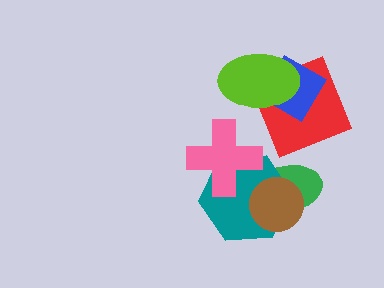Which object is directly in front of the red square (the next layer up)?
The blue diamond is directly in front of the red square.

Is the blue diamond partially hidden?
Yes, it is partially covered by another shape.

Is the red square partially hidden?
Yes, it is partially covered by another shape.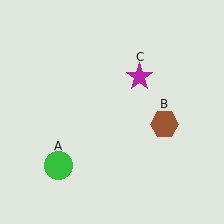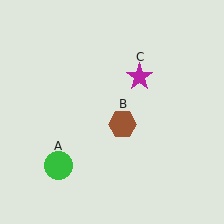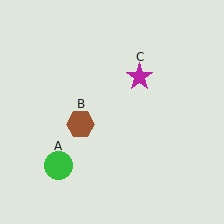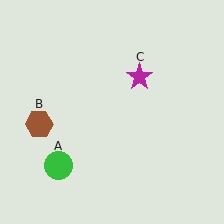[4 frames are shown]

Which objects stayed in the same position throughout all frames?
Green circle (object A) and magenta star (object C) remained stationary.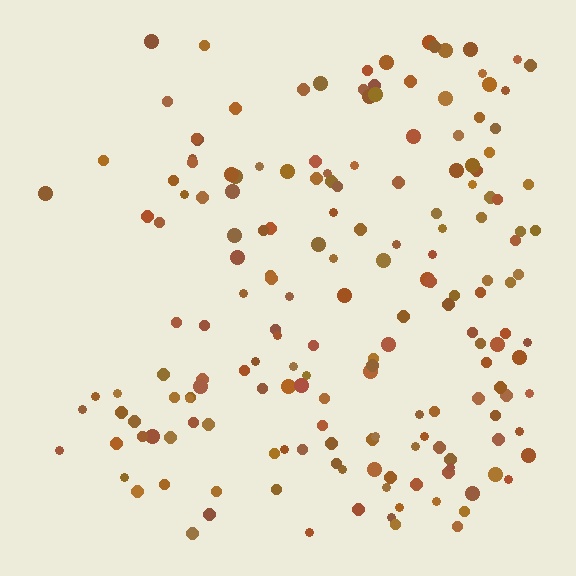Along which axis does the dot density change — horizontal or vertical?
Horizontal.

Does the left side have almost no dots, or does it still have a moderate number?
Still a moderate number, just noticeably fewer than the right.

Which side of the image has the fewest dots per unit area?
The left.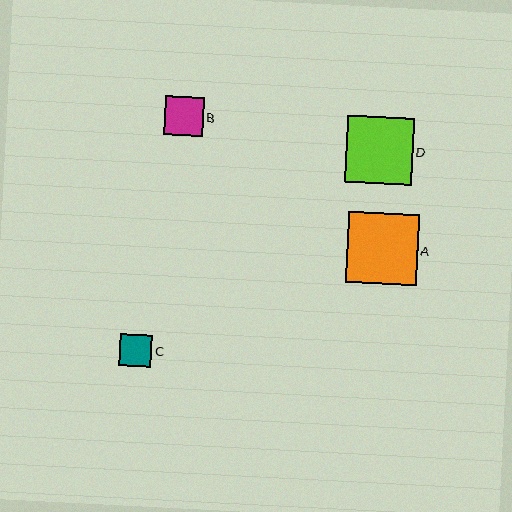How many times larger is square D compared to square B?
Square D is approximately 1.7 times the size of square B.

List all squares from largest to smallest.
From largest to smallest: A, D, B, C.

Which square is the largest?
Square A is the largest with a size of approximately 71 pixels.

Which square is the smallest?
Square C is the smallest with a size of approximately 32 pixels.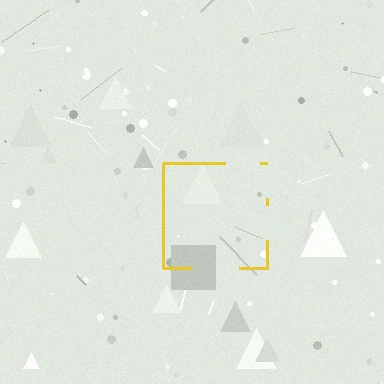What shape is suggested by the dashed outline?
The dashed outline suggests a square.